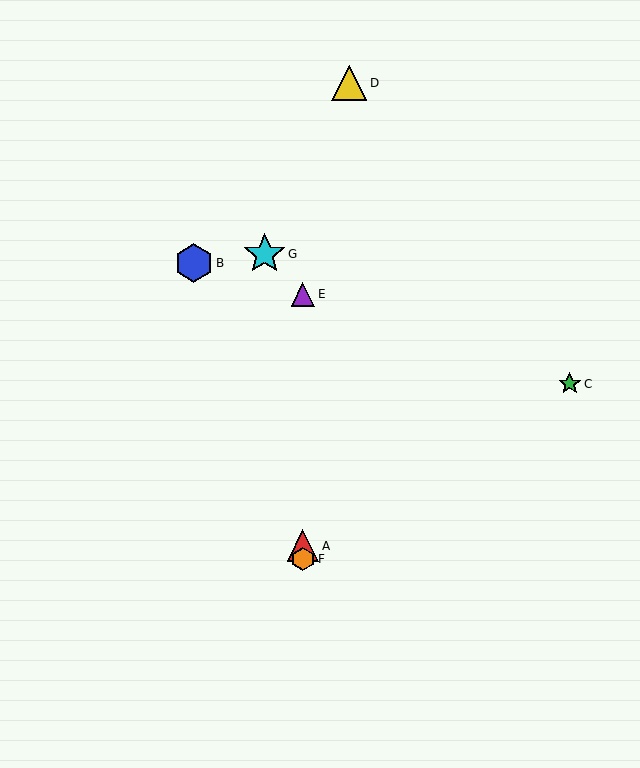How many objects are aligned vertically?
3 objects (A, E, F) are aligned vertically.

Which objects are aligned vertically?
Objects A, E, F are aligned vertically.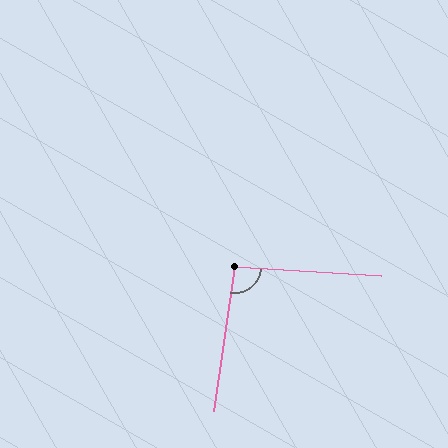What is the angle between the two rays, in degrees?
Approximately 95 degrees.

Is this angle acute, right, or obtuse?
It is obtuse.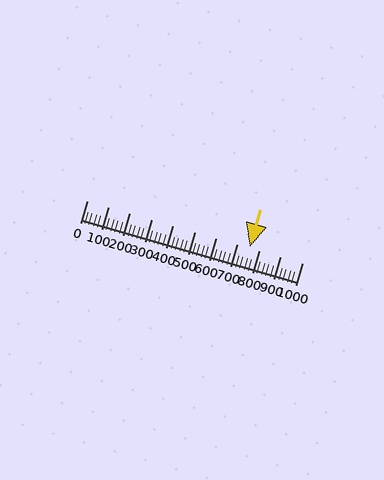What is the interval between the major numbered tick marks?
The major tick marks are spaced 100 units apart.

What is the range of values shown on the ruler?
The ruler shows values from 0 to 1000.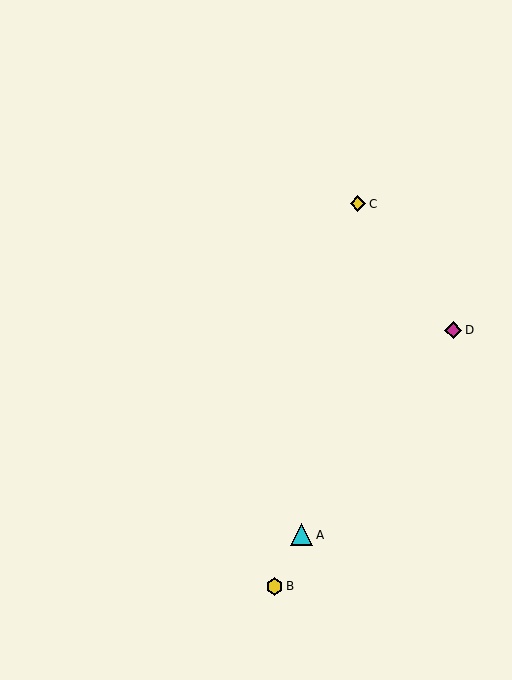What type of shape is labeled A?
Shape A is a cyan triangle.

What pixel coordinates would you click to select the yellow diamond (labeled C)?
Click at (358, 204) to select the yellow diamond C.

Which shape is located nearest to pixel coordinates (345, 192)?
The yellow diamond (labeled C) at (358, 204) is nearest to that location.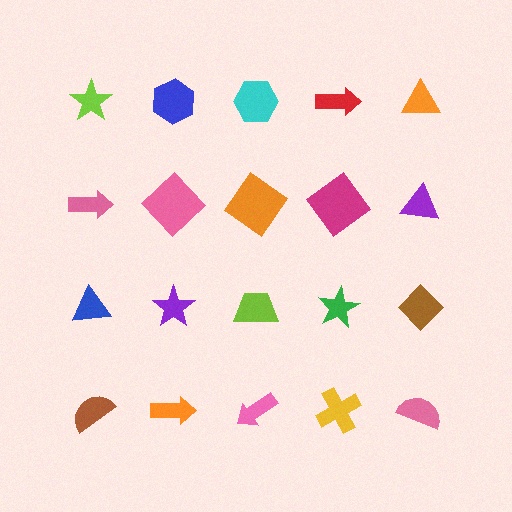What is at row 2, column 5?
A purple triangle.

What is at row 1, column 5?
An orange triangle.